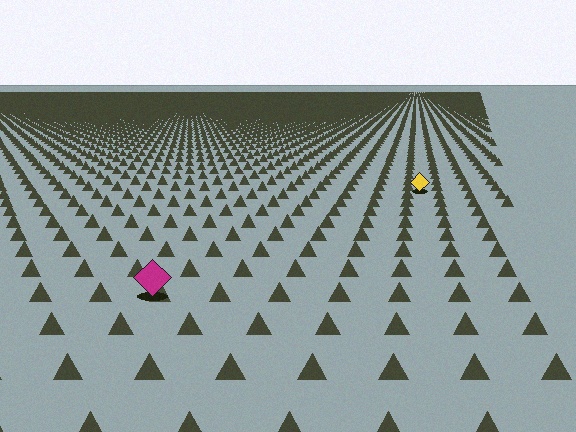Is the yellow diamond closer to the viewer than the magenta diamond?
No. The magenta diamond is closer — you can tell from the texture gradient: the ground texture is coarser near it.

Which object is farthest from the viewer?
The yellow diamond is farthest from the viewer. It appears smaller and the ground texture around it is denser.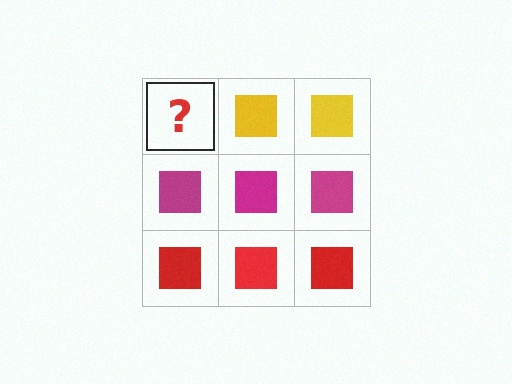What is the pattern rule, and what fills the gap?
The rule is that each row has a consistent color. The gap should be filled with a yellow square.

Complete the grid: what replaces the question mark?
The question mark should be replaced with a yellow square.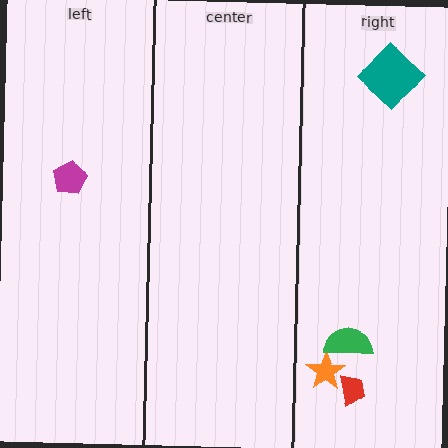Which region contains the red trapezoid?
The right region.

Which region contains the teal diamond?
The right region.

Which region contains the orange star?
The right region.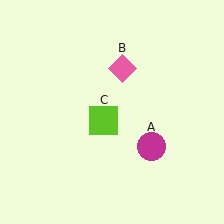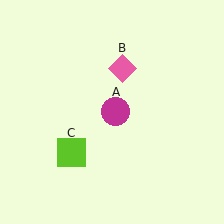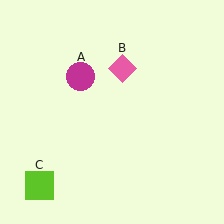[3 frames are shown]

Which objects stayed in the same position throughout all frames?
Pink diamond (object B) remained stationary.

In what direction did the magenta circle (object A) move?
The magenta circle (object A) moved up and to the left.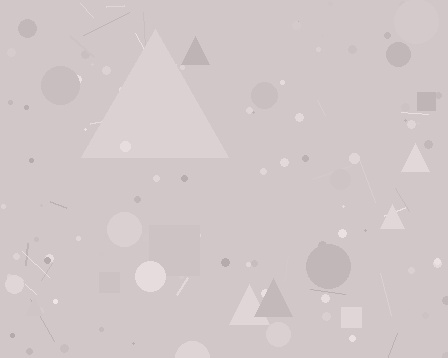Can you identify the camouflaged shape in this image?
The camouflaged shape is a triangle.